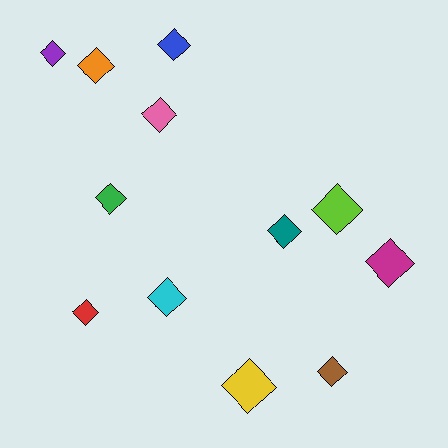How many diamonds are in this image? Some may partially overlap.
There are 12 diamonds.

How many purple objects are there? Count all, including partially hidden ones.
There is 1 purple object.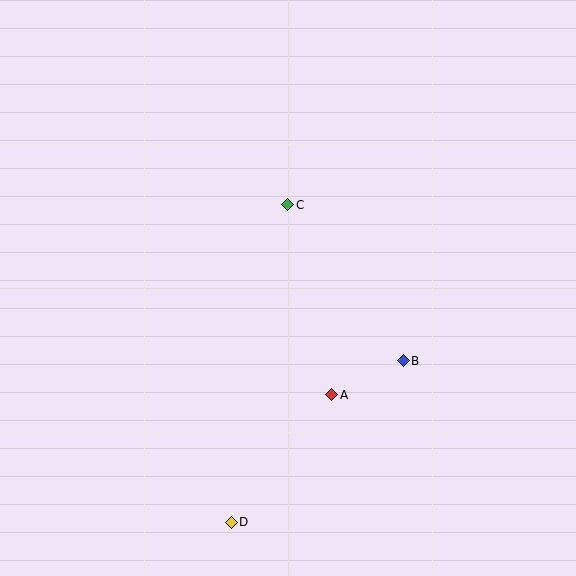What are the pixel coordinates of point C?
Point C is at (288, 205).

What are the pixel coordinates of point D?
Point D is at (231, 522).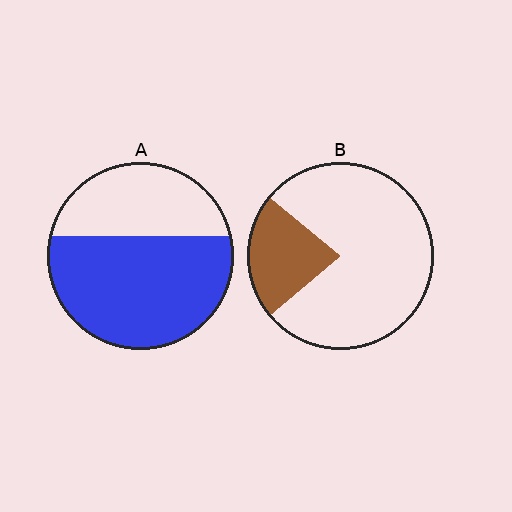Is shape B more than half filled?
No.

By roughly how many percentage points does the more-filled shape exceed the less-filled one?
By roughly 40 percentage points (A over B).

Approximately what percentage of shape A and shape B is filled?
A is approximately 65% and B is approximately 20%.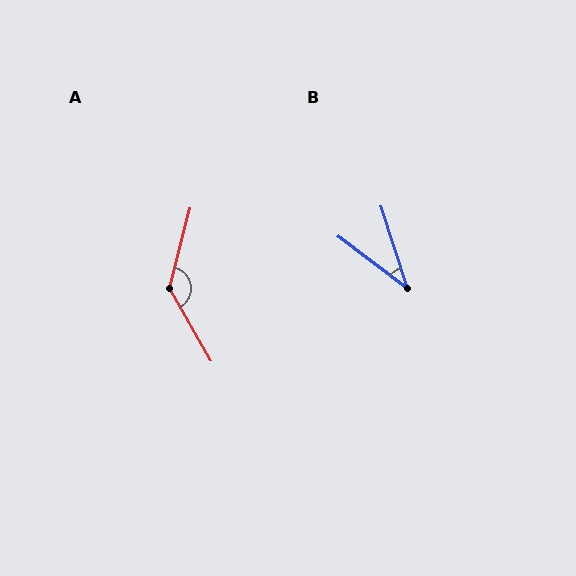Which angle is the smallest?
B, at approximately 35 degrees.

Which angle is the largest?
A, at approximately 136 degrees.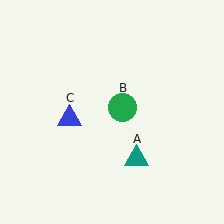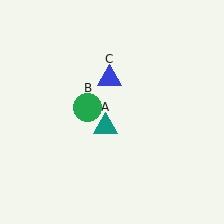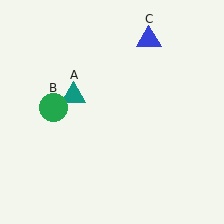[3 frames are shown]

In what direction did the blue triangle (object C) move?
The blue triangle (object C) moved up and to the right.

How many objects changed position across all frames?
3 objects changed position: teal triangle (object A), green circle (object B), blue triangle (object C).